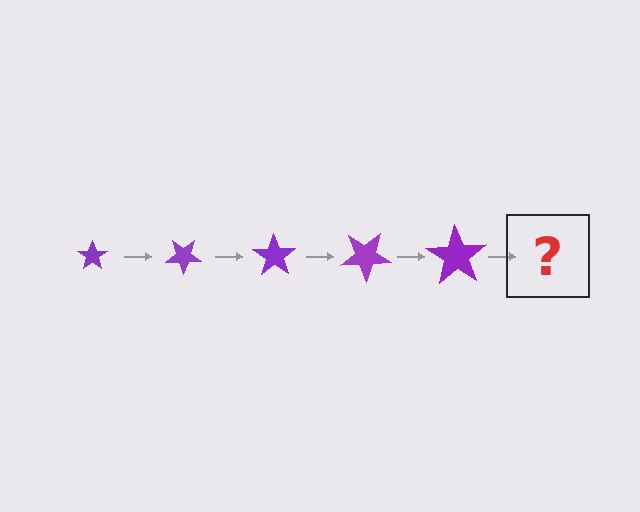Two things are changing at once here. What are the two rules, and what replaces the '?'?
The two rules are that the star grows larger each step and it rotates 35 degrees each step. The '?' should be a star, larger than the previous one and rotated 175 degrees from the start.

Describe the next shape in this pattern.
It should be a star, larger than the previous one and rotated 175 degrees from the start.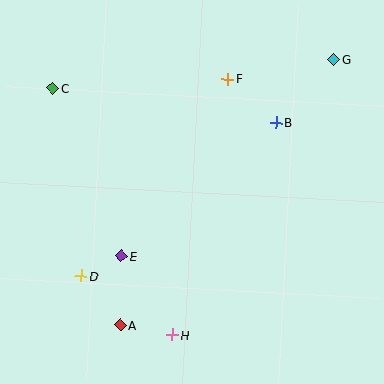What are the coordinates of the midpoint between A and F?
The midpoint between A and F is at (174, 202).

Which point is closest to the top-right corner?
Point G is closest to the top-right corner.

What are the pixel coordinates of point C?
Point C is at (53, 88).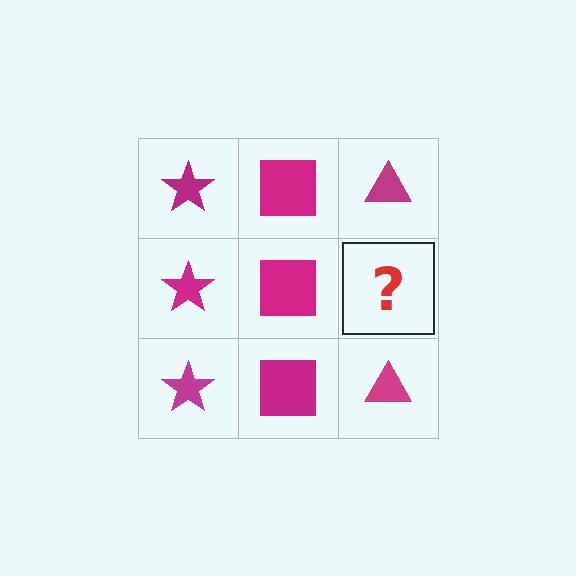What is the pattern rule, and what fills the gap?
The rule is that each column has a consistent shape. The gap should be filled with a magenta triangle.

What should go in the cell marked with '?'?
The missing cell should contain a magenta triangle.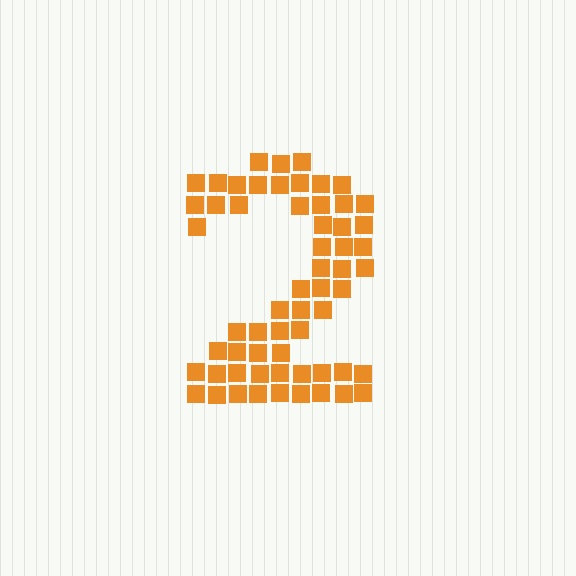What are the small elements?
The small elements are squares.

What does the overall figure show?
The overall figure shows the digit 2.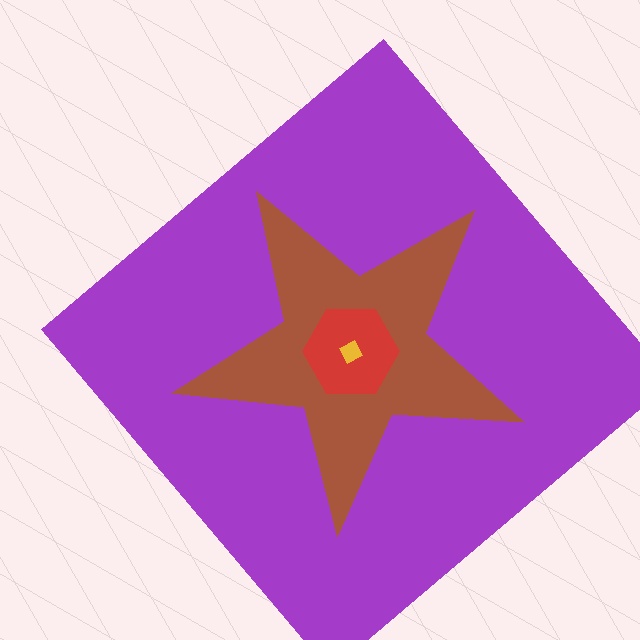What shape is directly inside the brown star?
The red hexagon.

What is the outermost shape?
The purple diamond.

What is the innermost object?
The yellow diamond.